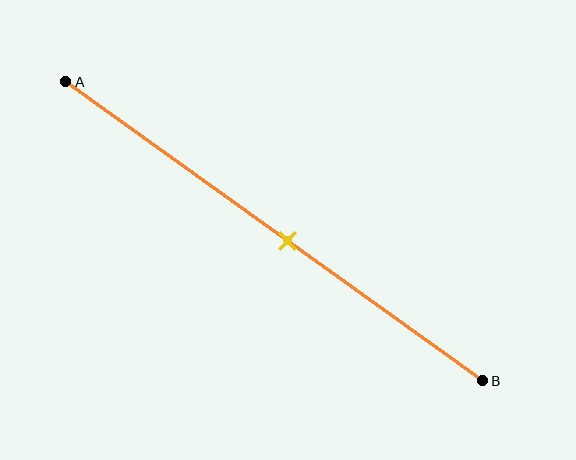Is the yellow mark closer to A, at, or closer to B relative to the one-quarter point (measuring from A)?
The yellow mark is closer to point B than the one-quarter point of segment AB.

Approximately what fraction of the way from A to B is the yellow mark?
The yellow mark is approximately 55% of the way from A to B.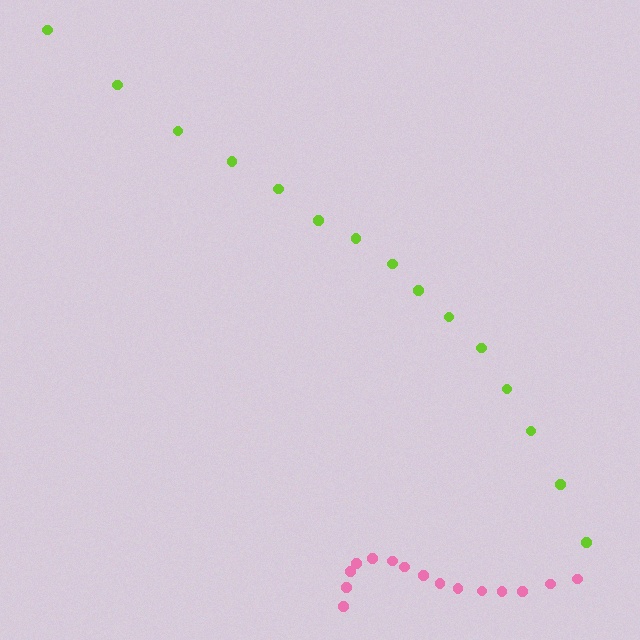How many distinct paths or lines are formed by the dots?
There are 2 distinct paths.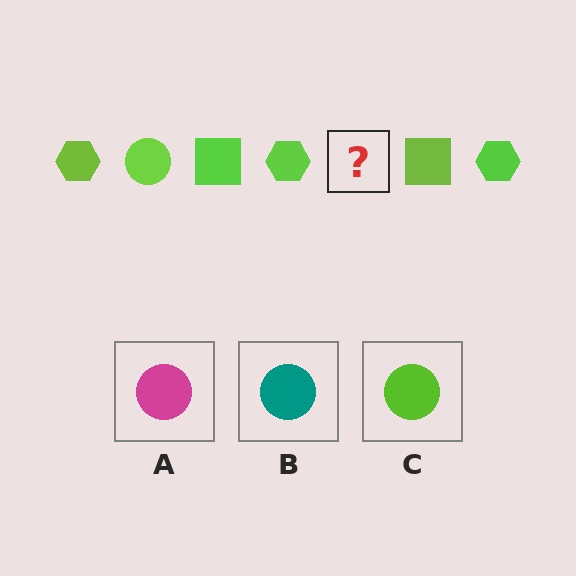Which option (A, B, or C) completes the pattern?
C.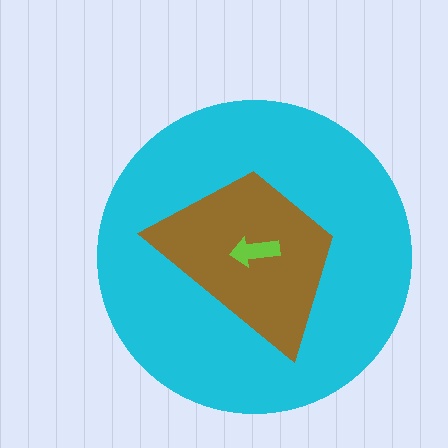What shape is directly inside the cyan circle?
The brown trapezoid.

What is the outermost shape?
The cyan circle.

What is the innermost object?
The lime arrow.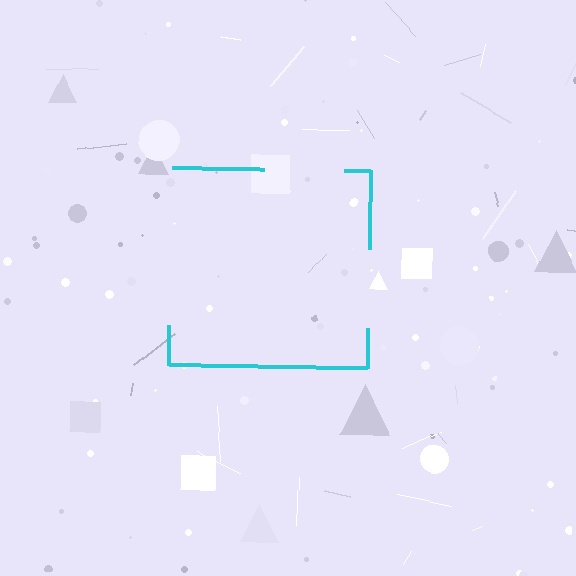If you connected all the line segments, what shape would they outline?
They would outline a square.